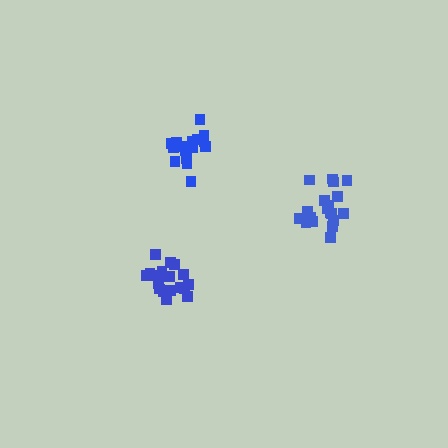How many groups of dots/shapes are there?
There are 3 groups.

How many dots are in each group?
Group 1: 19 dots, Group 2: 16 dots, Group 3: 21 dots (56 total).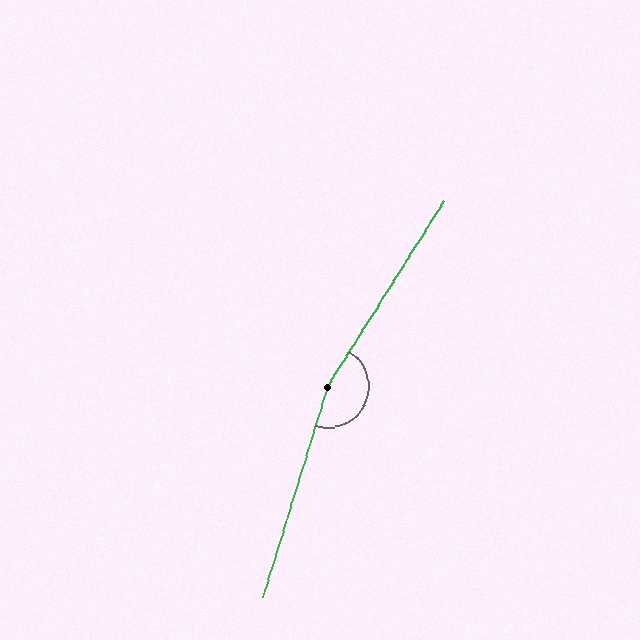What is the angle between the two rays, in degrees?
Approximately 165 degrees.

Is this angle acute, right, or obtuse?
It is obtuse.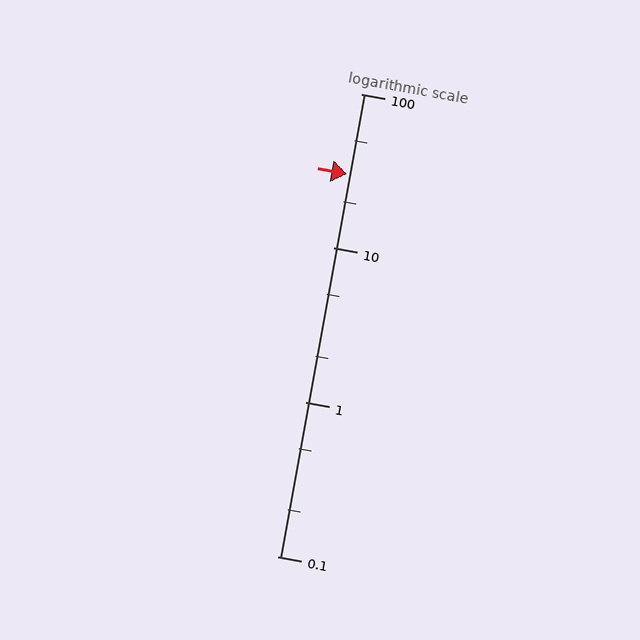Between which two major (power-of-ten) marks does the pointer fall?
The pointer is between 10 and 100.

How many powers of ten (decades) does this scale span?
The scale spans 3 decades, from 0.1 to 100.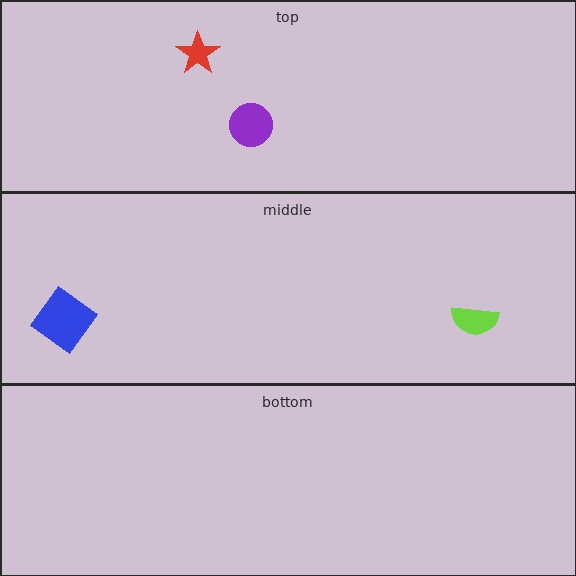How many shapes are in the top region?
2.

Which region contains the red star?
The top region.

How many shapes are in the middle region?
2.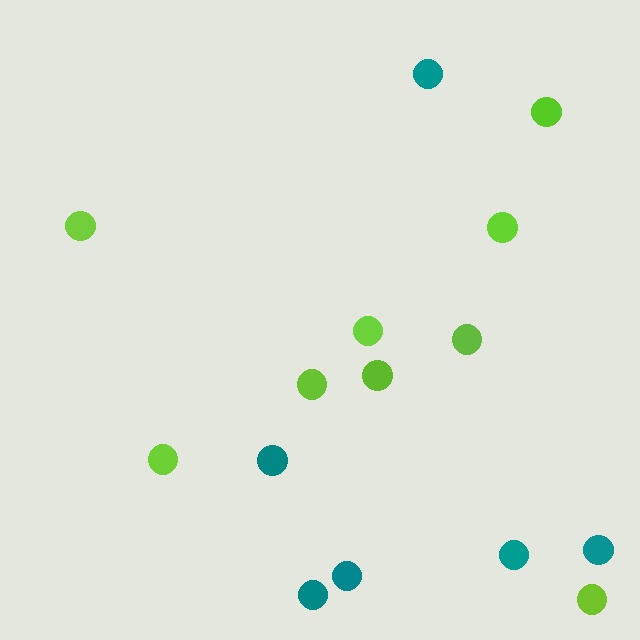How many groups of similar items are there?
There are 2 groups: one group of lime circles (9) and one group of teal circles (6).